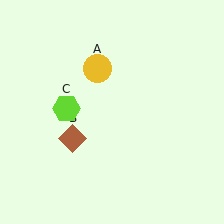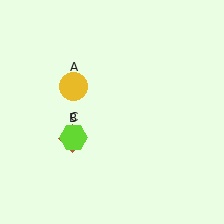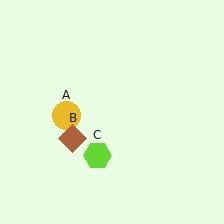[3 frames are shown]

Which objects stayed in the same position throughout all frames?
Brown diamond (object B) remained stationary.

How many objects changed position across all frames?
2 objects changed position: yellow circle (object A), lime hexagon (object C).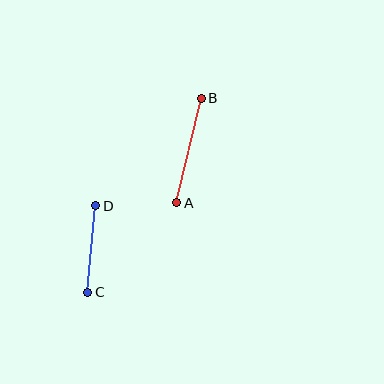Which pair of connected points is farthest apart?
Points A and B are farthest apart.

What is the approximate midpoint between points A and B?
The midpoint is at approximately (189, 151) pixels.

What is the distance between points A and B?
The distance is approximately 107 pixels.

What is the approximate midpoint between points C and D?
The midpoint is at approximately (92, 249) pixels.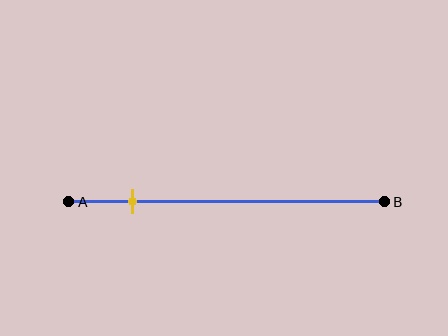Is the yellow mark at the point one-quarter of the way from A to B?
No, the mark is at about 20% from A, not at the 25% one-quarter point.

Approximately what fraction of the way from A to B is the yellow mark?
The yellow mark is approximately 20% of the way from A to B.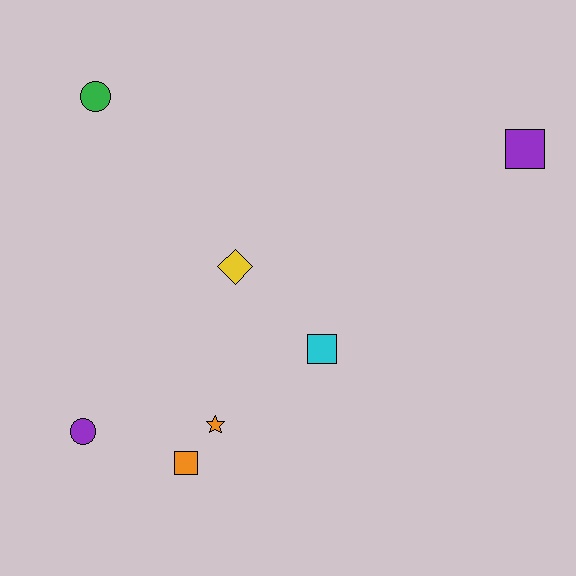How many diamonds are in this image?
There is 1 diamond.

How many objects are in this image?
There are 7 objects.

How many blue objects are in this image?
There are no blue objects.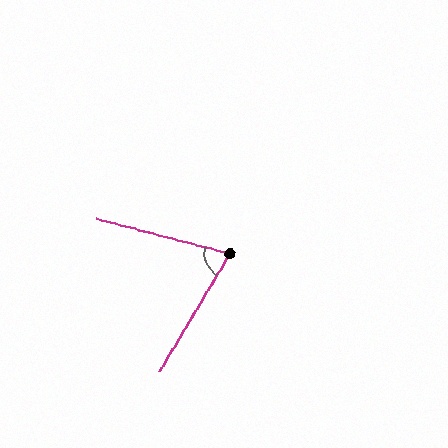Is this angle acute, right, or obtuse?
It is acute.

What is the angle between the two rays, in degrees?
Approximately 74 degrees.